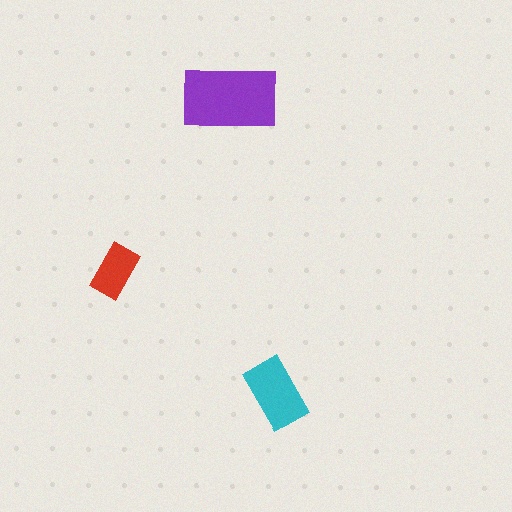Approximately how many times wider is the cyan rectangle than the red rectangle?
About 1.5 times wider.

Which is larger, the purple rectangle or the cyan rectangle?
The purple one.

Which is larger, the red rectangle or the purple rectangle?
The purple one.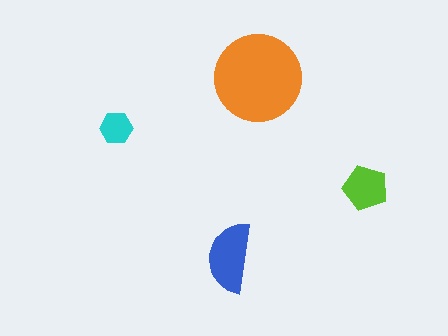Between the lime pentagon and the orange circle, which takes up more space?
The orange circle.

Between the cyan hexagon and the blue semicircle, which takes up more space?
The blue semicircle.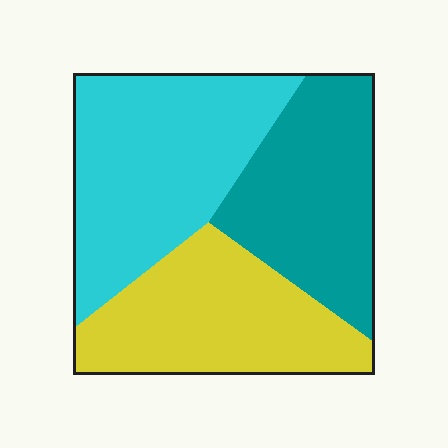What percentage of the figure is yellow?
Yellow covers around 30% of the figure.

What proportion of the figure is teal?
Teal takes up about one third (1/3) of the figure.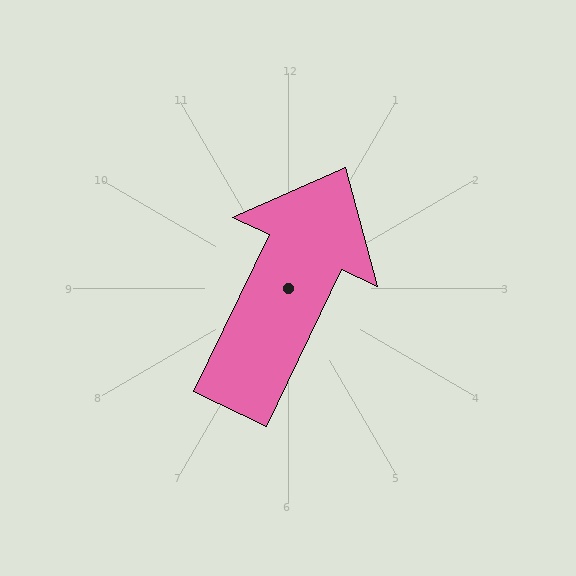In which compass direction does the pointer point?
Northeast.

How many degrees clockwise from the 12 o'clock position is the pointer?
Approximately 26 degrees.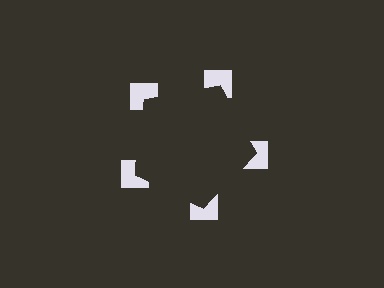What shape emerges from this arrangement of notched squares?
An illusory pentagon — its edges are inferred from the aligned wedge cuts in the notched squares, not physically drawn.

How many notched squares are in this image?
There are 5 — one at each vertex of the illusory pentagon.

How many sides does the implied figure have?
5 sides.